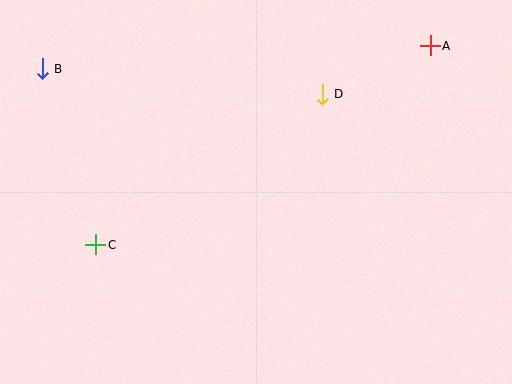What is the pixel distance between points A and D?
The distance between A and D is 118 pixels.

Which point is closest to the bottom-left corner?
Point C is closest to the bottom-left corner.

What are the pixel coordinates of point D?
Point D is at (322, 94).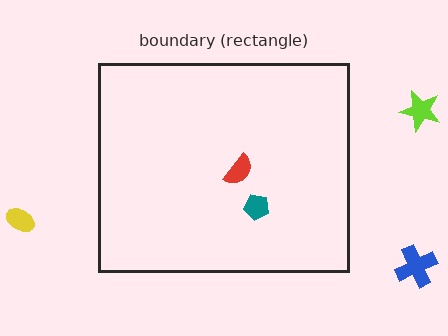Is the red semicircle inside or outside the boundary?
Inside.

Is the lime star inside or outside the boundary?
Outside.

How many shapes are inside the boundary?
2 inside, 3 outside.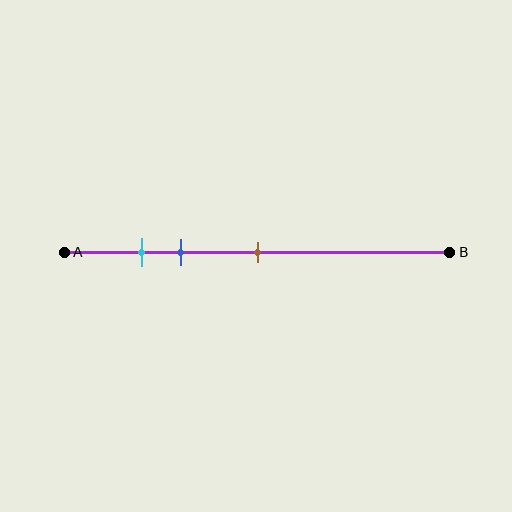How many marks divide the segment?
There are 3 marks dividing the segment.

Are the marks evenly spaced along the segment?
No, the marks are not evenly spaced.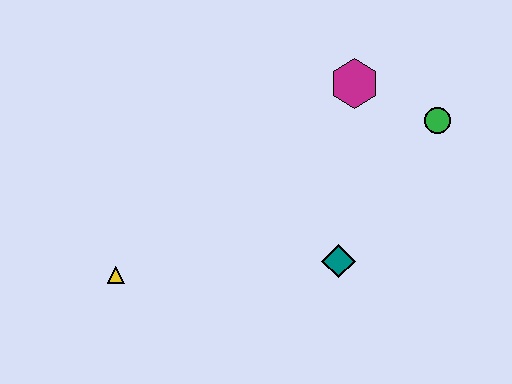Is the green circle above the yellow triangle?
Yes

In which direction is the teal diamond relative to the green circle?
The teal diamond is below the green circle.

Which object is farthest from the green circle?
The yellow triangle is farthest from the green circle.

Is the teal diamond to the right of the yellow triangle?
Yes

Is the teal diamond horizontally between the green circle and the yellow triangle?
Yes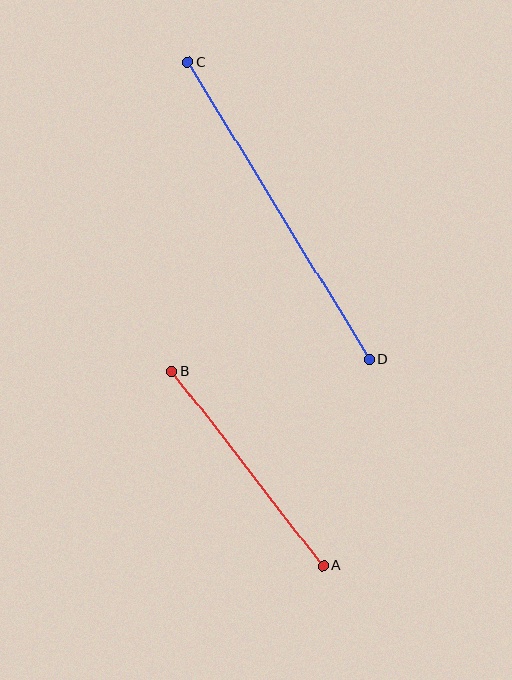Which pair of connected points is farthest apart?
Points C and D are farthest apart.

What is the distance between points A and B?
The distance is approximately 247 pixels.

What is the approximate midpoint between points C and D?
The midpoint is at approximately (279, 211) pixels.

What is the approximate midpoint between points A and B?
The midpoint is at approximately (248, 468) pixels.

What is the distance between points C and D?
The distance is approximately 348 pixels.